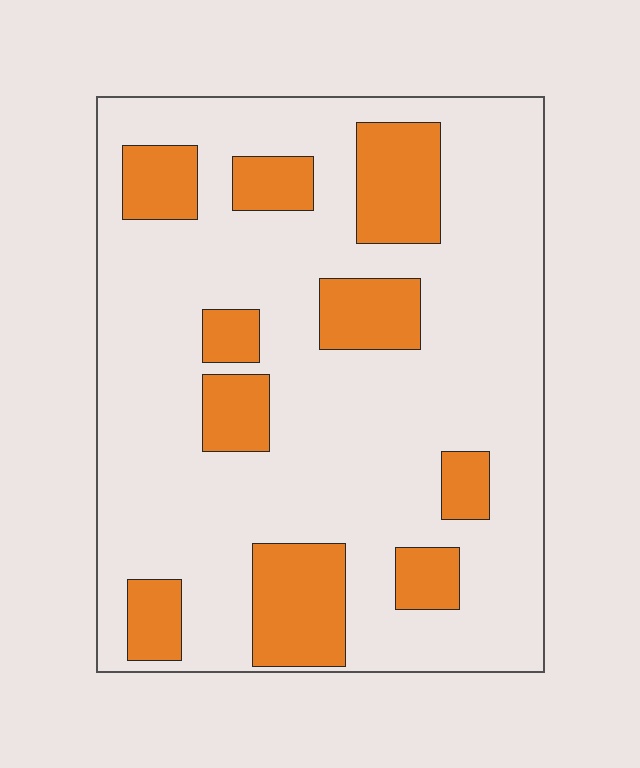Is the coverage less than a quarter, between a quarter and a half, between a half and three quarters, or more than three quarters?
Less than a quarter.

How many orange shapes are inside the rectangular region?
10.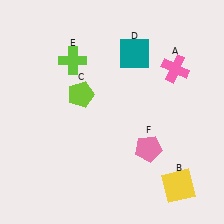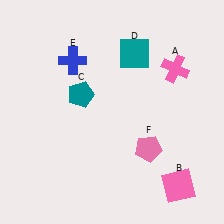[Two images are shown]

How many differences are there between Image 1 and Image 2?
There are 3 differences between the two images.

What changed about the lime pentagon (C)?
In Image 1, C is lime. In Image 2, it changed to teal.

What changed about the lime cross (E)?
In Image 1, E is lime. In Image 2, it changed to blue.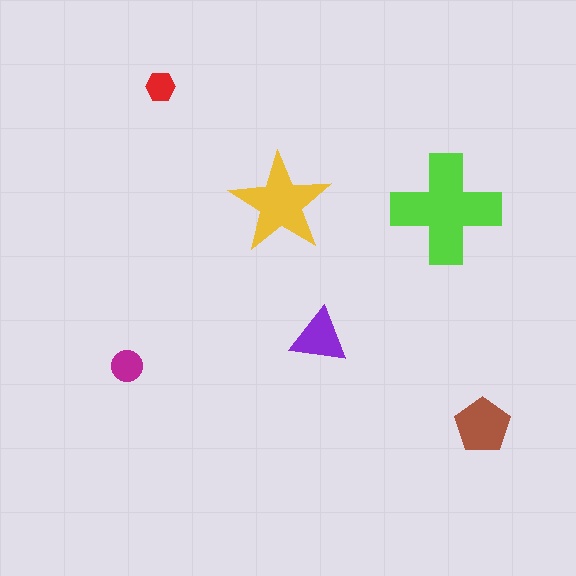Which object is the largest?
The lime cross.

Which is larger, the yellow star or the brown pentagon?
The yellow star.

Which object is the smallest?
The red hexagon.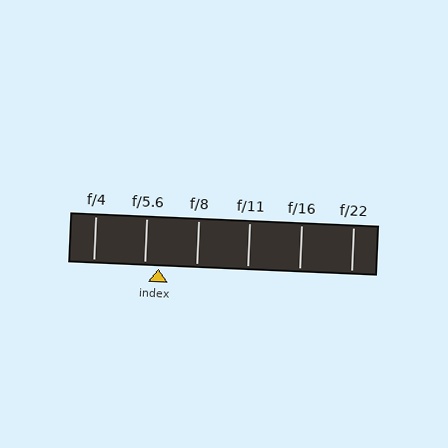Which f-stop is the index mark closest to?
The index mark is closest to f/5.6.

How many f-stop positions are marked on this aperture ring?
There are 6 f-stop positions marked.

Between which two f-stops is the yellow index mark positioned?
The index mark is between f/5.6 and f/8.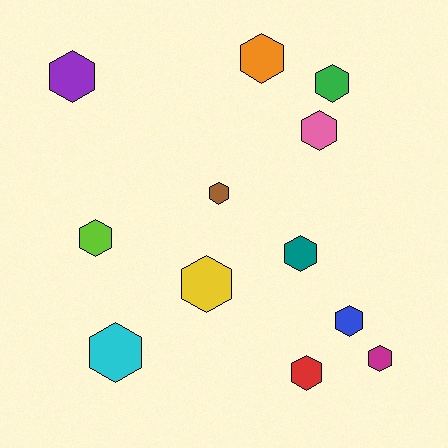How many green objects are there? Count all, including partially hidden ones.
There is 1 green object.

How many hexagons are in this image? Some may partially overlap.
There are 12 hexagons.